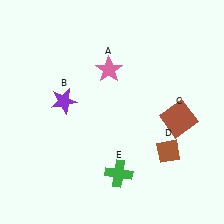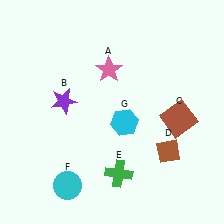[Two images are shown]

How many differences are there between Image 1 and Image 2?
There are 2 differences between the two images.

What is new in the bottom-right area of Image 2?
A cyan hexagon (G) was added in the bottom-right area of Image 2.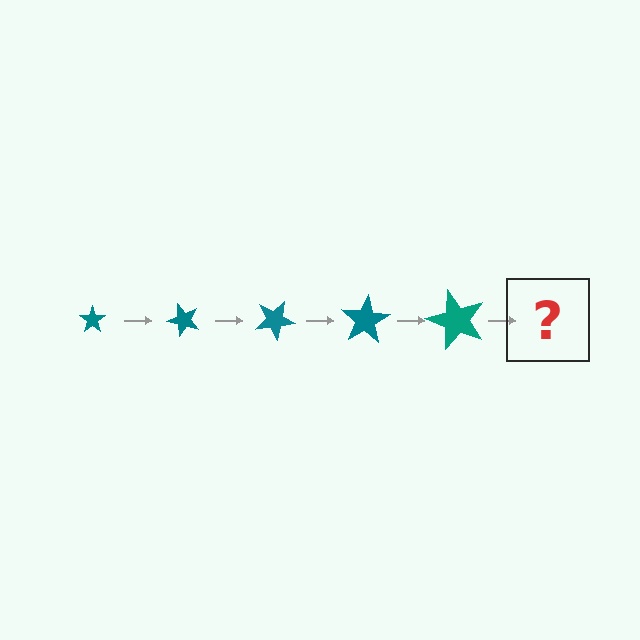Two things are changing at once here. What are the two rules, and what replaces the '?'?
The two rules are that the star grows larger each step and it rotates 50 degrees each step. The '?' should be a star, larger than the previous one and rotated 250 degrees from the start.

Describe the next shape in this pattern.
It should be a star, larger than the previous one and rotated 250 degrees from the start.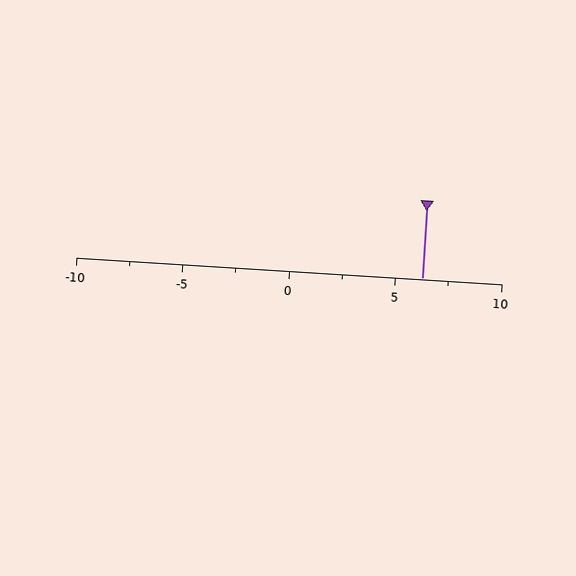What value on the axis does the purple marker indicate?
The marker indicates approximately 6.2.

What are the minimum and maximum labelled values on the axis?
The axis runs from -10 to 10.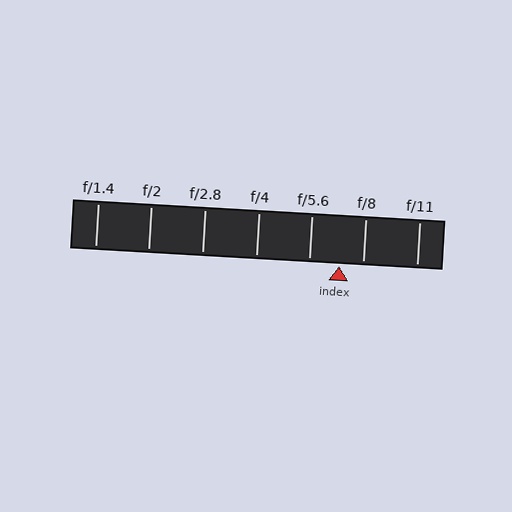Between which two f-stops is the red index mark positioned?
The index mark is between f/5.6 and f/8.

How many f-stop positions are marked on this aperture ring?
There are 7 f-stop positions marked.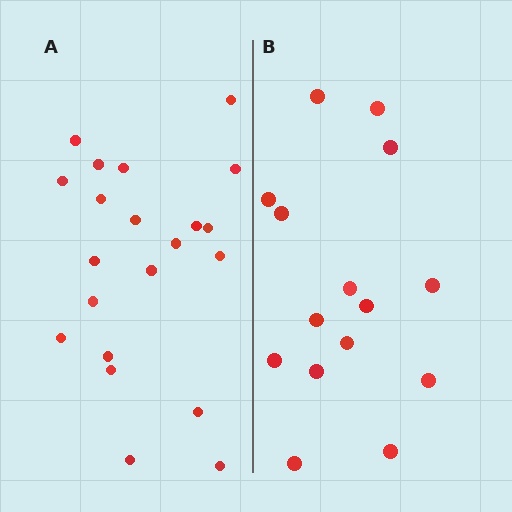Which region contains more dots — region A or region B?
Region A (the left region) has more dots.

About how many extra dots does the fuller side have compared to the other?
Region A has about 6 more dots than region B.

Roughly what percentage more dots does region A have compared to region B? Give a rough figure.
About 40% more.